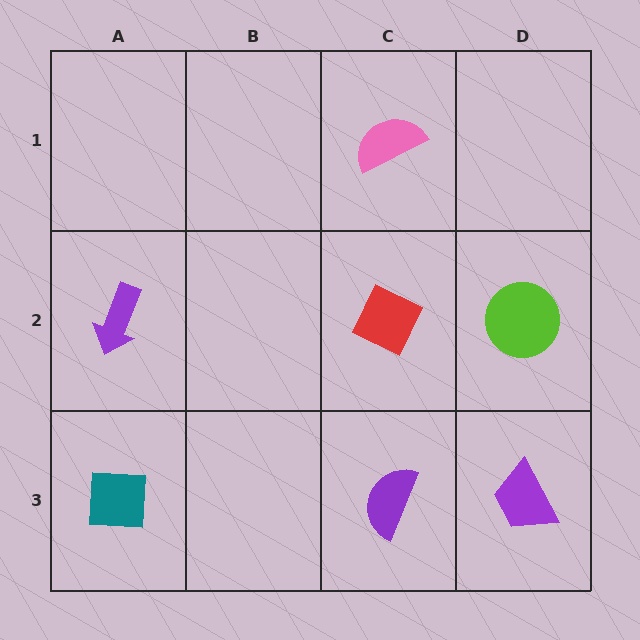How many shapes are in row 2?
3 shapes.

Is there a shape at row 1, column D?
No, that cell is empty.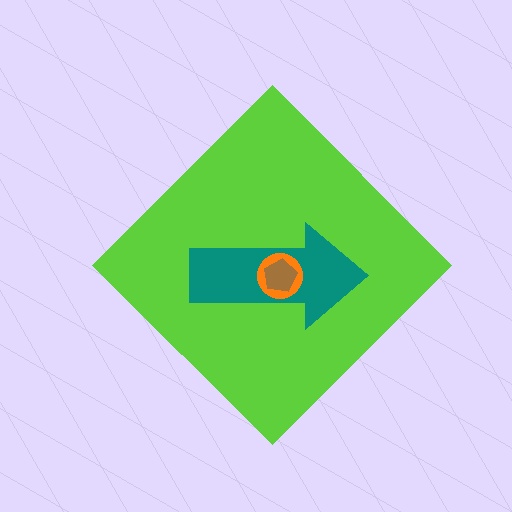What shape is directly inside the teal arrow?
The orange circle.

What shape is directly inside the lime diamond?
The teal arrow.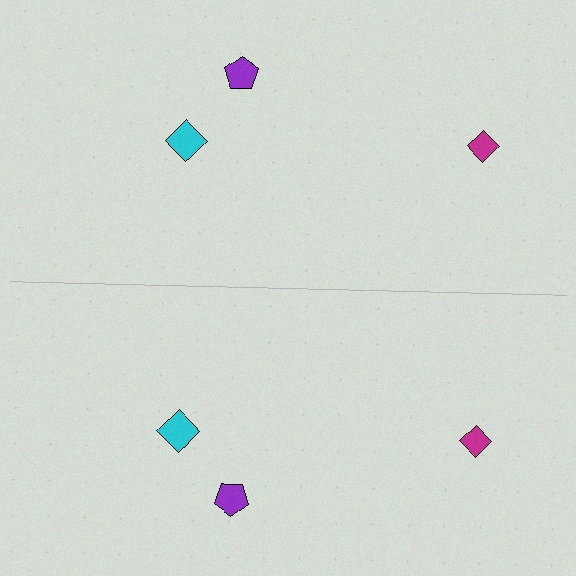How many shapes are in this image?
There are 6 shapes in this image.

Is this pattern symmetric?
Yes, this pattern has bilateral (reflection) symmetry.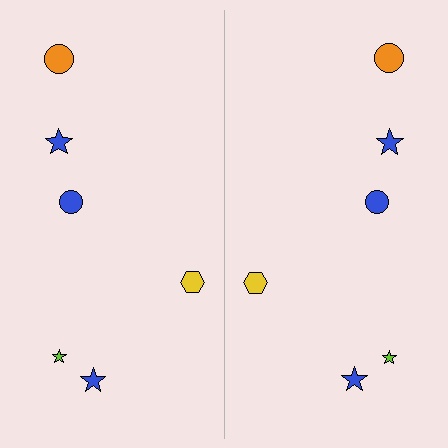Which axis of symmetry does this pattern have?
The pattern has a vertical axis of symmetry running through the center of the image.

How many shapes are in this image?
There are 12 shapes in this image.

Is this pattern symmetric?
Yes, this pattern has bilateral (reflection) symmetry.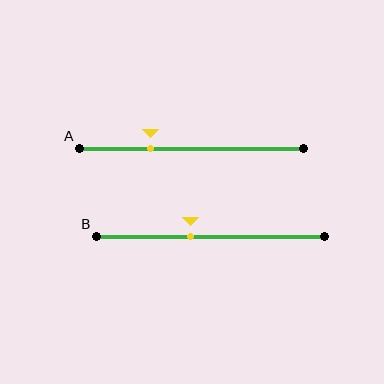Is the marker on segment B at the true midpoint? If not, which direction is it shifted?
No, the marker on segment B is shifted to the left by about 8% of the segment length.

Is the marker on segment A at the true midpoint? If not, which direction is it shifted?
No, the marker on segment A is shifted to the left by about 18% of the segment length.